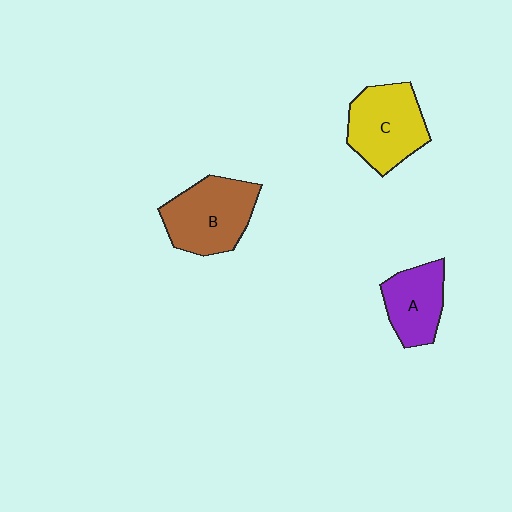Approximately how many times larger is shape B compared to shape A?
Approximately 1.4 times.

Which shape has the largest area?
Shape B (brown).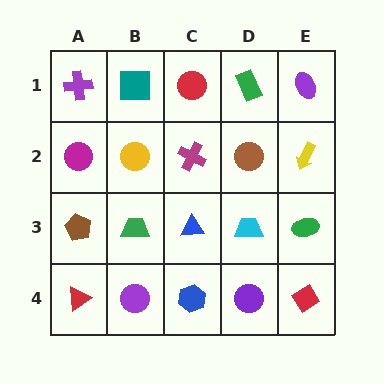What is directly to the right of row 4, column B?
A blue hexagon.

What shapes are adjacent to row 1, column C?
A magenta cross (row 2, column C), a teal square (row 1, column B), a green rectangle (row 1, column D).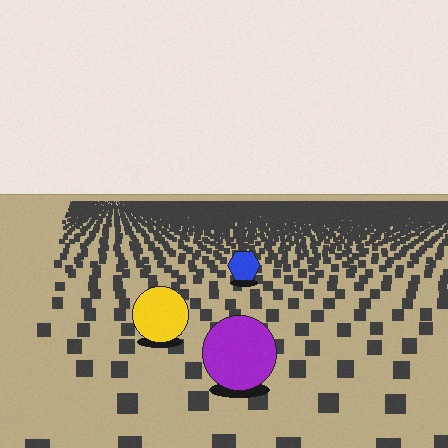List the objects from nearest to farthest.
From nearest to farthest: the purple circle, the yellow circle, the blue hexagon.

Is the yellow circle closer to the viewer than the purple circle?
No. The purple circle is closer — you can tell from the texture gradient: the ground texture is coarser near it.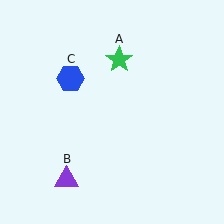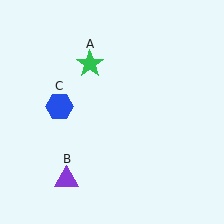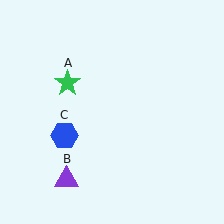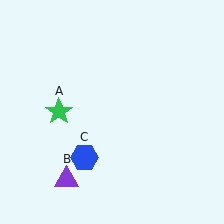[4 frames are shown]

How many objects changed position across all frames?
2 objects changed position: green star (object A), blue hexagon (object C).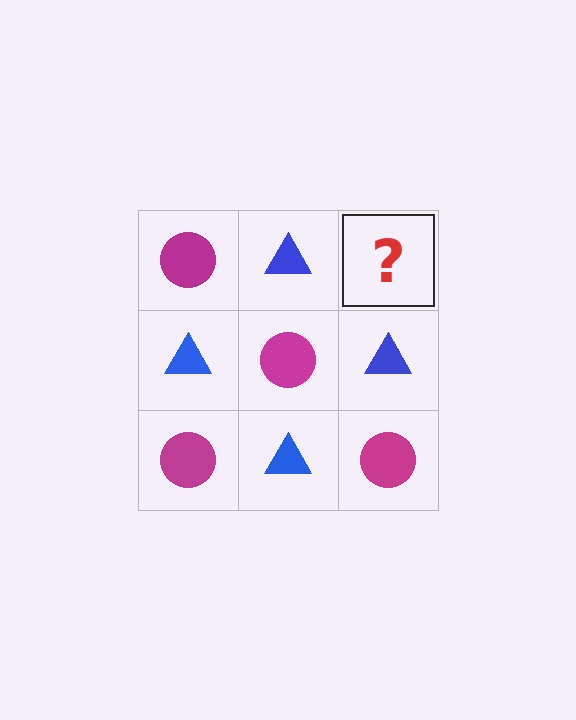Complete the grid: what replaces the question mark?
The question mark should be replaced with a magenta circle.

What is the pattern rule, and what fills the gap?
The rule is that it alternates magenta circle and blue triangle in a checkerboard pattern. The gap should be filled with a magenta circle.